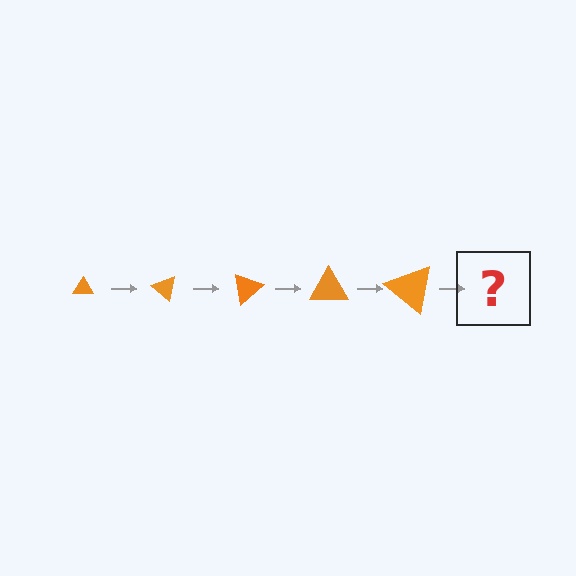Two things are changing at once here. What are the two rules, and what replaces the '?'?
The two rules are that the triangle grows larger each step and it rotates 40 degrees each step. The '?' should be a triangle, larger than the previous one and rotated 200 degrees from the start.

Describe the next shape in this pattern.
It should be a triangle, larger than the previous one and rotated 200 degrees from the start.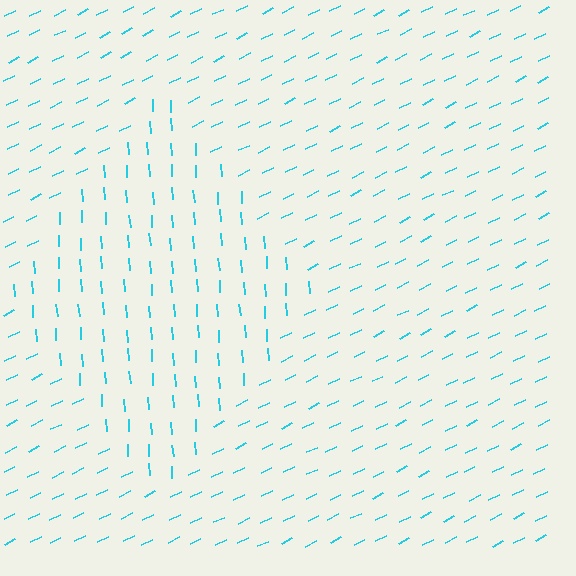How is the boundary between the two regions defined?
The boundary is defined purely by a change in line orientation (approximately 67 degrees difference). All lines are the same color and thickness.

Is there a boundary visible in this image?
Yes, there is a texture boundary formed by a change in line orientation.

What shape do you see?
I see a diamond.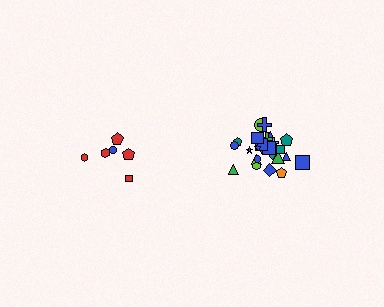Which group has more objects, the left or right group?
The right group.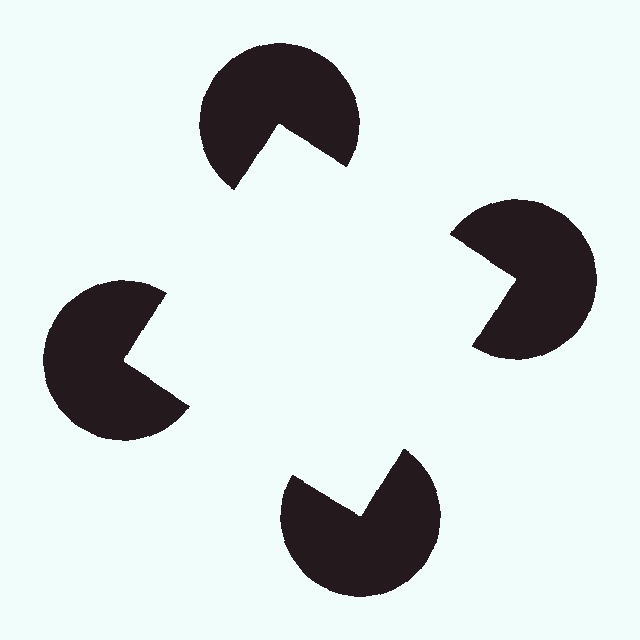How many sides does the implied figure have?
4 sides.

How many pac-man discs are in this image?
There are 4 — one at each vertex of the illusory square.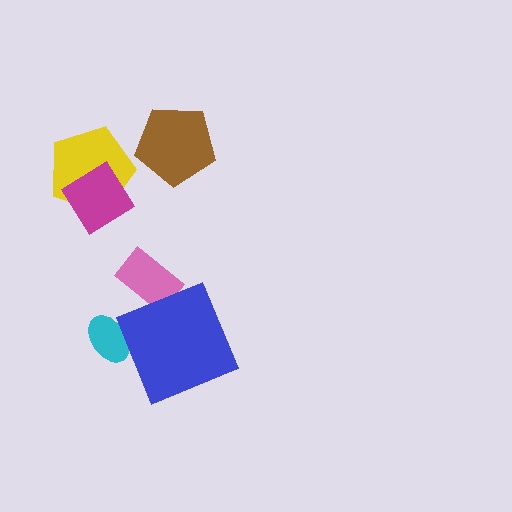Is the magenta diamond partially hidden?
No, no other shape covers it.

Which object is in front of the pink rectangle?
The blue square is in front of the pink rectangle.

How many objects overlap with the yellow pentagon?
1 object overlaps with the yellow pentagon.